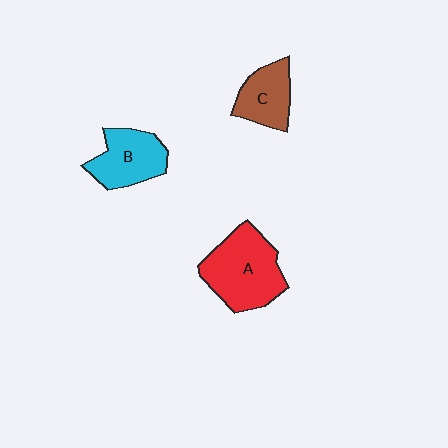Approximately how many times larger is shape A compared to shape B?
Approximately 1.4 times.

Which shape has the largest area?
Shape A (red).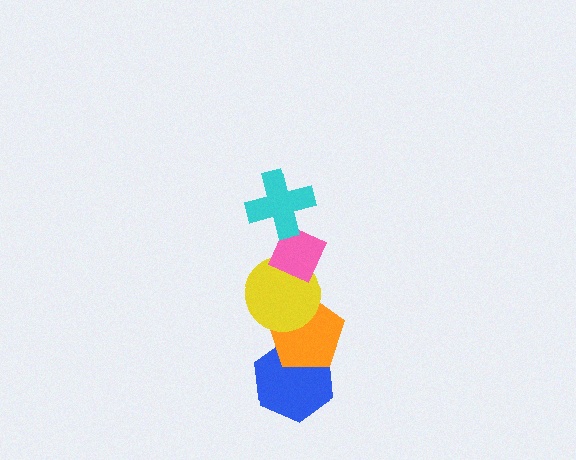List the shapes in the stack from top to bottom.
From top to bottom: the cyan cross, the pink diamond, the yellow circle, the orange pentagon, the blue hexagon.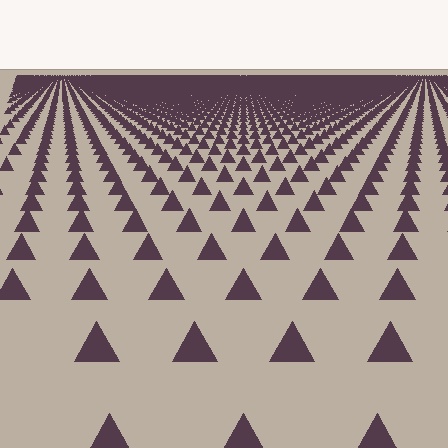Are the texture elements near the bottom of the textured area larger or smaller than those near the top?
Larger. Near the bottom, elements are closer to the viewer and appear at a bigger on-screen size.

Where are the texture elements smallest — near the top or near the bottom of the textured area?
Near the top.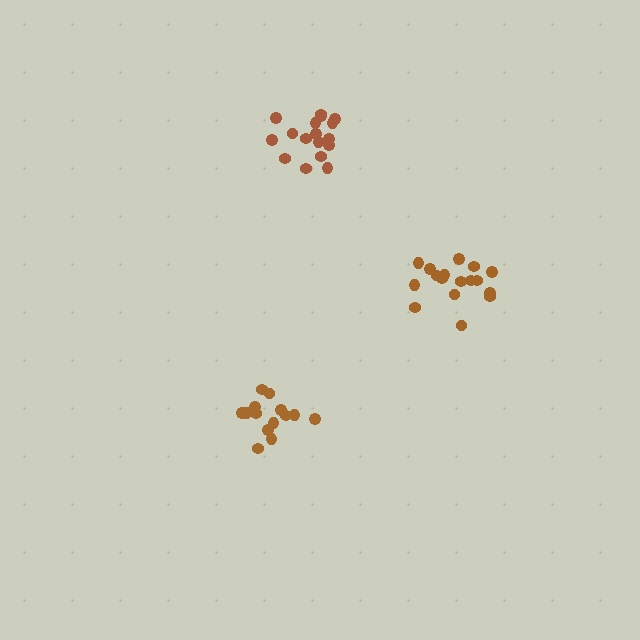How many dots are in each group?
Group 1: 14 dots, Group 2: 17 dots, Group 3: 17 dots (48 total).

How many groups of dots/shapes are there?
There are 3 groups.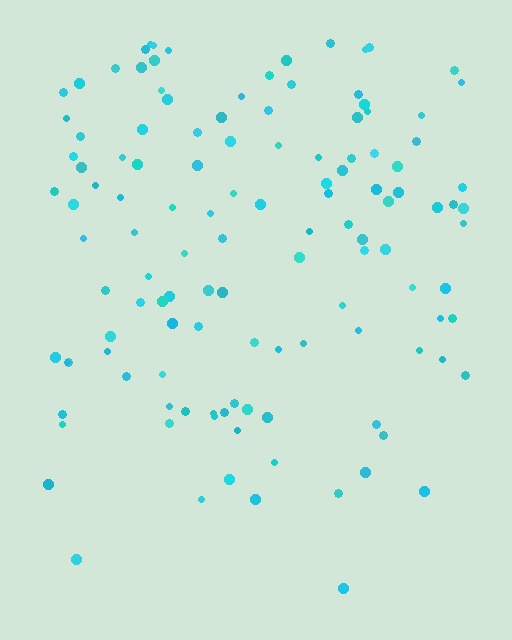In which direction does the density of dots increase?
From bottom to top, with the top side densest.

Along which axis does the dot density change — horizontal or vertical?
Vertical.